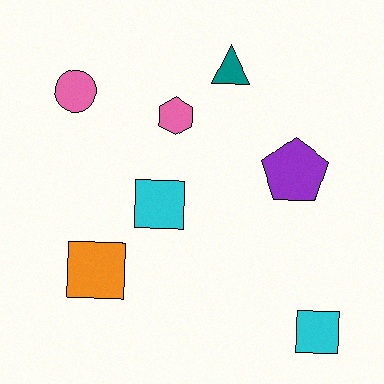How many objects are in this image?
There are 7 objects.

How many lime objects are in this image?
There are no lime objects.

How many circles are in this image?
There is 1 circle.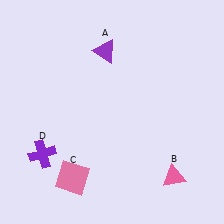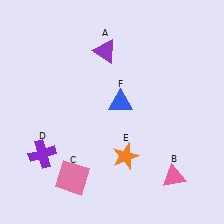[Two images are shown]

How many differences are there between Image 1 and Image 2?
There are 2 differences between the two images.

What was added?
An orange star (E), a blue triangle (F) were added in Image 2.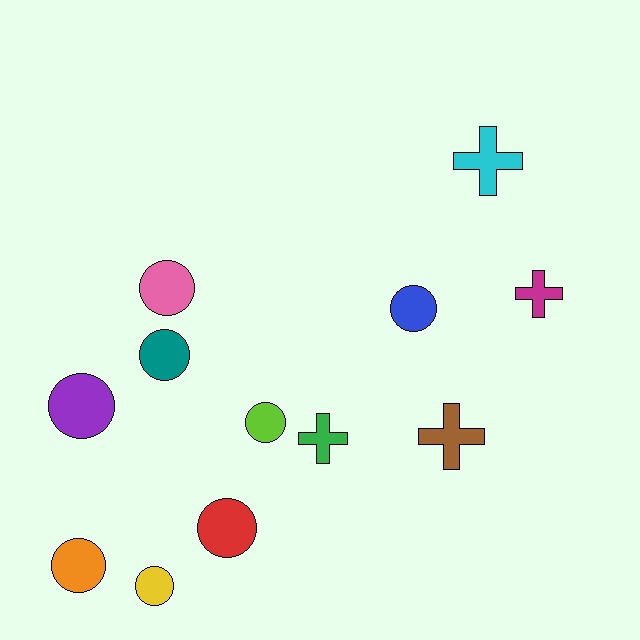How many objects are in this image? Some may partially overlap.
There are 12 objects.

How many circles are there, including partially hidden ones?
There are 8 circles.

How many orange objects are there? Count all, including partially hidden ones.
There is 1 orange object.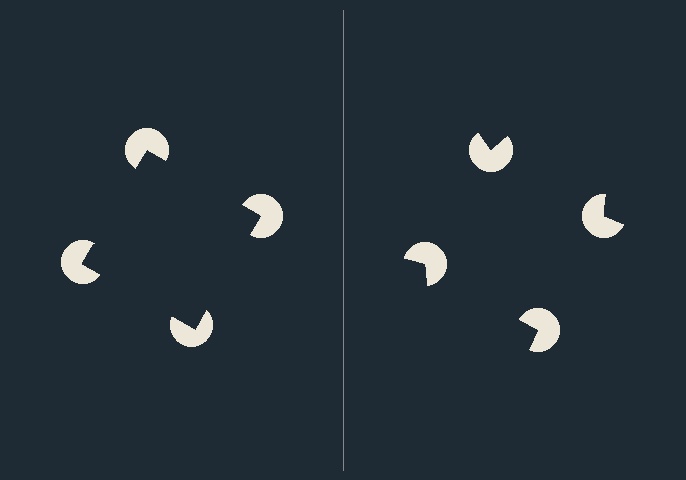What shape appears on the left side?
An illusory square.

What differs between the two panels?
The pac-man discs are positioned identically on both sides; only the wedge orientations differ. On the left they align to a square; on the right they are misaligned.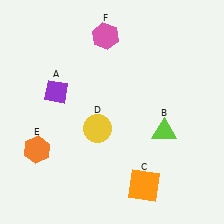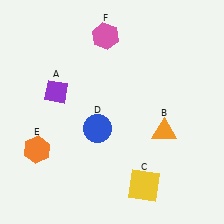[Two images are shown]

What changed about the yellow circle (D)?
In Image 1, D is yellow. In Image 2, it changed to blue.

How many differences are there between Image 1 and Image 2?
There are 3 differences between the two images.